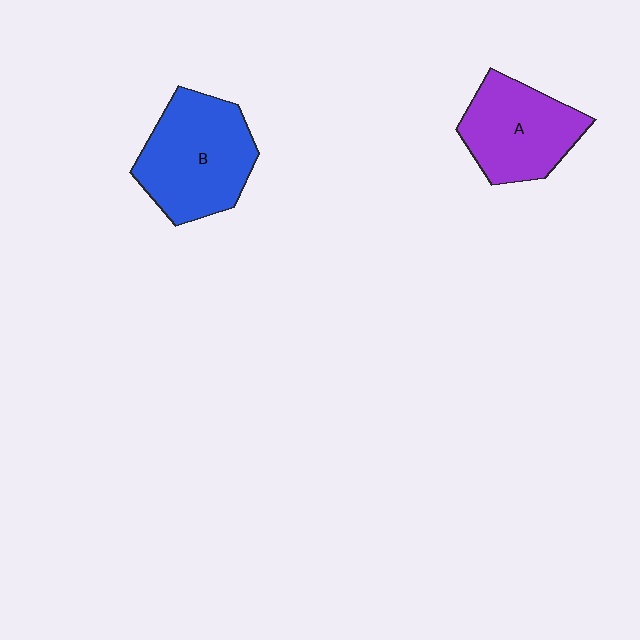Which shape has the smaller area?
Shape A (purple).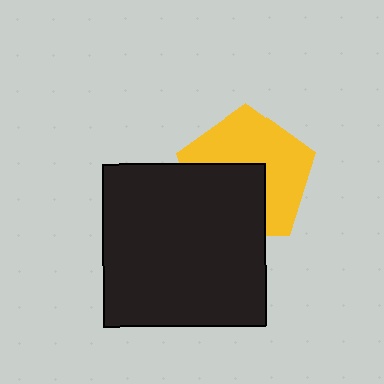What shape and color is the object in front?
The object in front is a black square.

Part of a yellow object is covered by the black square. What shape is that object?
It is a pentagon.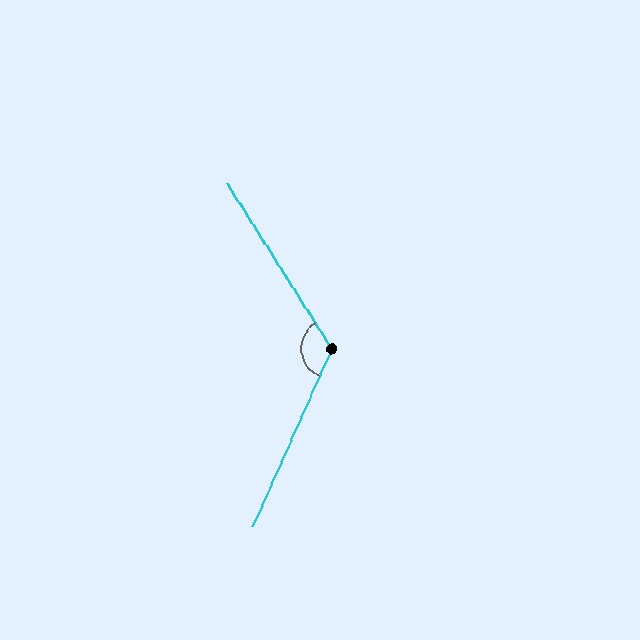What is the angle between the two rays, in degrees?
Approximately 124 degrees.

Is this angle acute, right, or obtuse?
It is obtuse.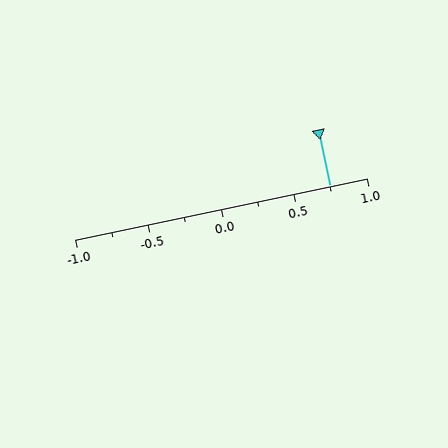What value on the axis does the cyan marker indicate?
The marker indicates approximately 0.75.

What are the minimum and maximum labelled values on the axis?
The axis runs from -1.0 to 1.0.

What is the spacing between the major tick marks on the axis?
The major ticks are spaced 0.5 apart.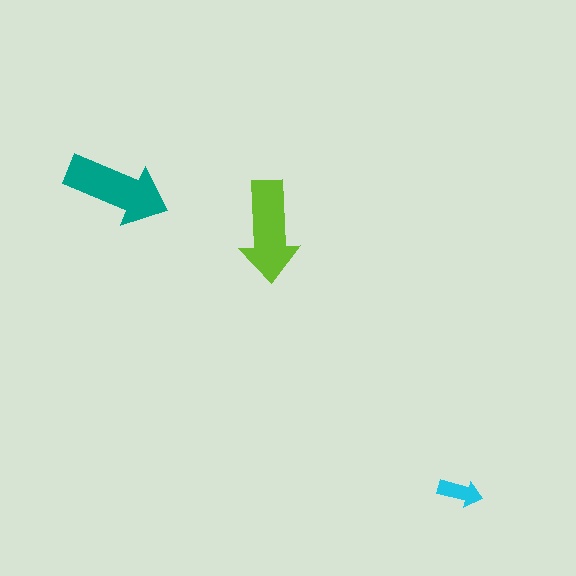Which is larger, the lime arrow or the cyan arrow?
The lime one.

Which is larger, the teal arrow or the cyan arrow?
The teal one.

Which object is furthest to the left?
The teal arrow is leftmost.